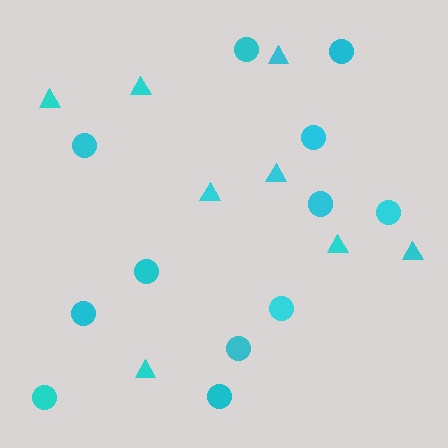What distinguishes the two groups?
There are 2 groups: one group of circles (12) and one group of triangles (8).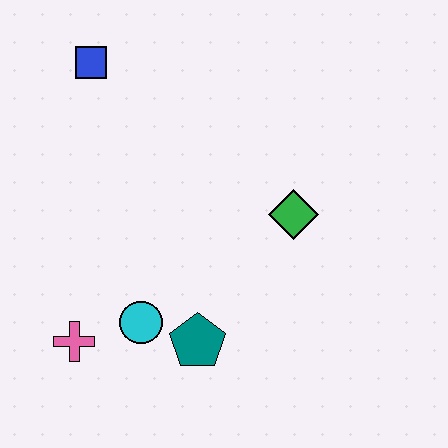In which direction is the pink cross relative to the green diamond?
The pink cross is to the left of the green diamond.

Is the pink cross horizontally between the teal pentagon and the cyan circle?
No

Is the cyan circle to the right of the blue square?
Yes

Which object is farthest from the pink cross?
The blue square is farthest from the pink cross.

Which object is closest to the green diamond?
The teal pentagon is closest to the green diamond.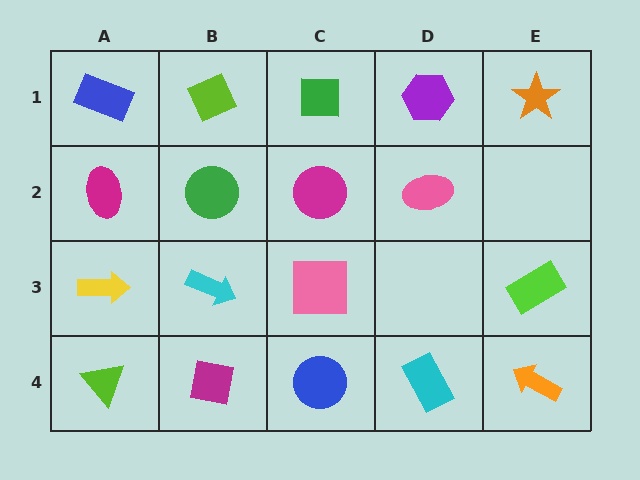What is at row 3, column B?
A cyan arrow.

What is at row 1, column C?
A green square.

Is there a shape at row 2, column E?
No, that cell is empty.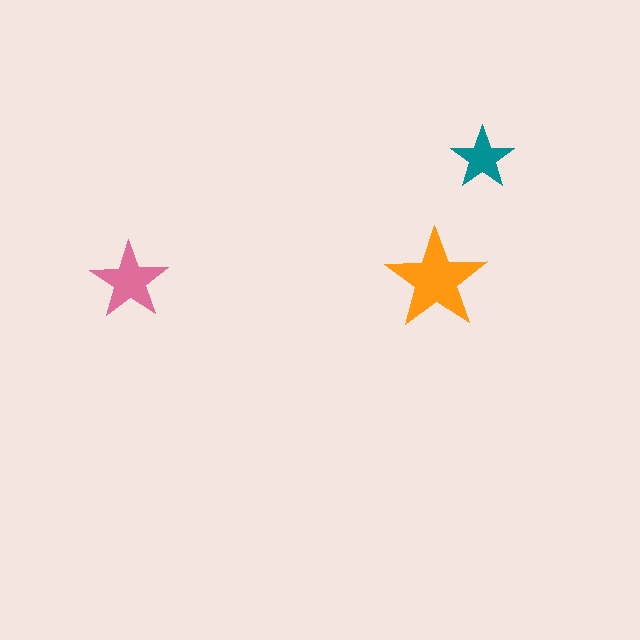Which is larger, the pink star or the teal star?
The pink one.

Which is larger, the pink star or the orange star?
The orange one.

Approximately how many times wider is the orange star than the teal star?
About 1.5 times wider.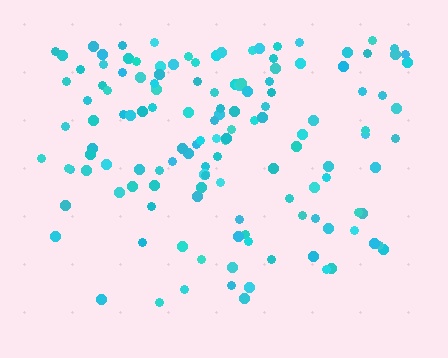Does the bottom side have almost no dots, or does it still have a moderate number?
Still a moderate number, just noticeably fewer than the top.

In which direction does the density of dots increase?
From bottom to top, with the top side densest.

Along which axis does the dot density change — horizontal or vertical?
Vertical.